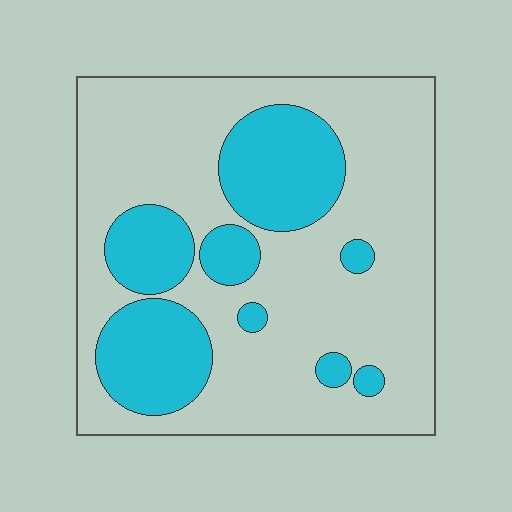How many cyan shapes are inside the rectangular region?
8.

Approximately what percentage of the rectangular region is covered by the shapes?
Approximately 30%.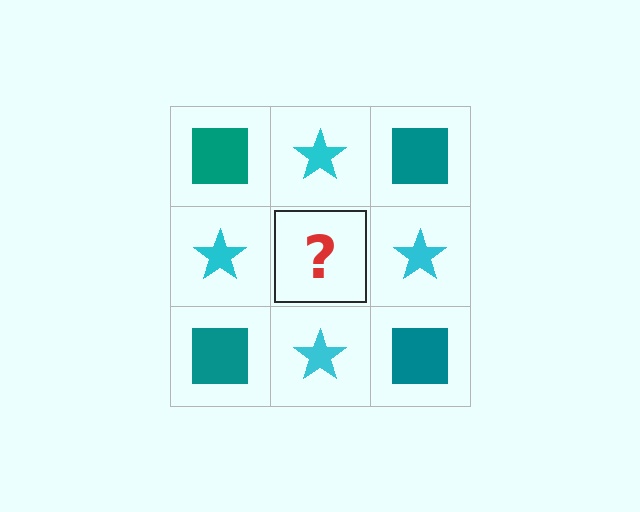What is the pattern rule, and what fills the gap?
The rule is that it alternates teal square and cyan star in a checkerboard pattern. The gap should be filled with a teal square.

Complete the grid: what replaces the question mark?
The question mark should be replaced with a teal square.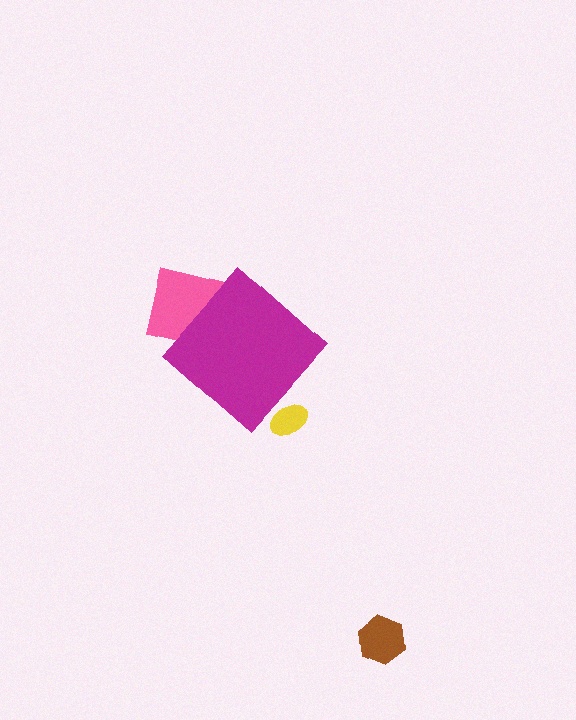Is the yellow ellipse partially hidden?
Yes, the yellow ellipse is partially hidden behind the magenta diamond.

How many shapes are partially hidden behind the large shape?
2 shapes are partially hidden.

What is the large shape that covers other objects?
A magenta diamond.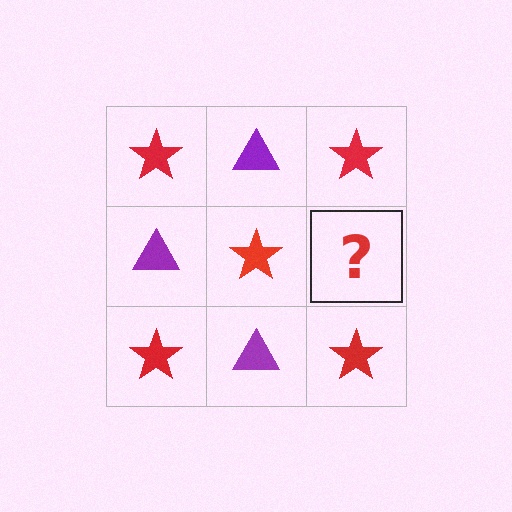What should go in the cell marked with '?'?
The missing cell should contain a purple triangle.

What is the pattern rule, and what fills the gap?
The rule is that it alternates red star and purple triangle in a checkerboard pattern. The gap should be filled with a purple triangle.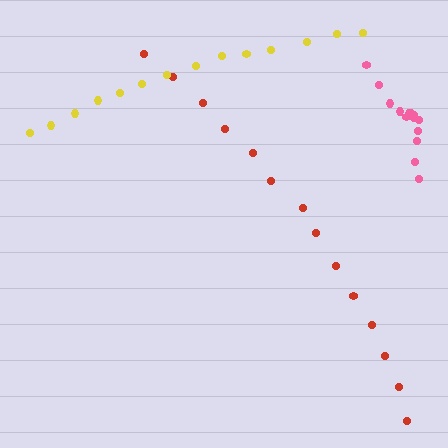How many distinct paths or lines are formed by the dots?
There are 3 distinct paths.